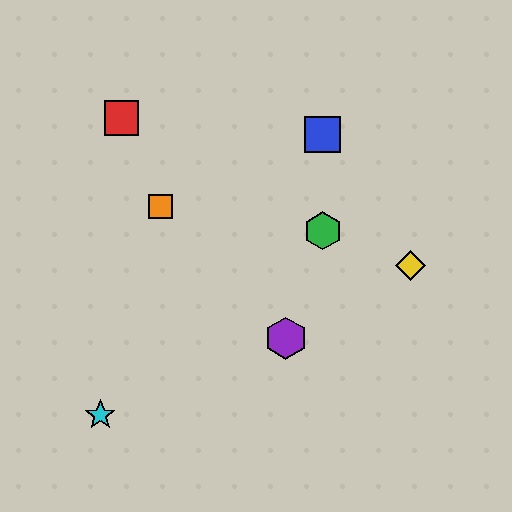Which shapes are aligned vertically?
The blue square, the green hexagon are aligned vertically.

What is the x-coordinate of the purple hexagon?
The purple hexagon is at x≈286.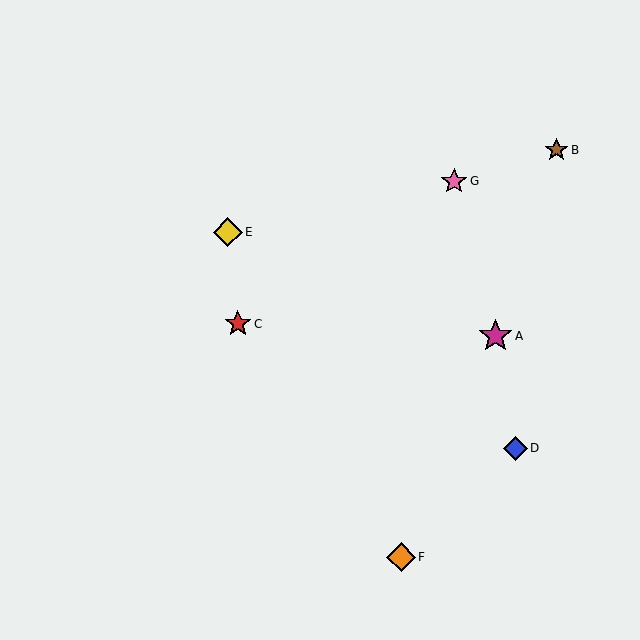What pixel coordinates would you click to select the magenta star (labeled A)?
Click at (496, 336) to select the magenta star A.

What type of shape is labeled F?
Shape F is an orange diamond.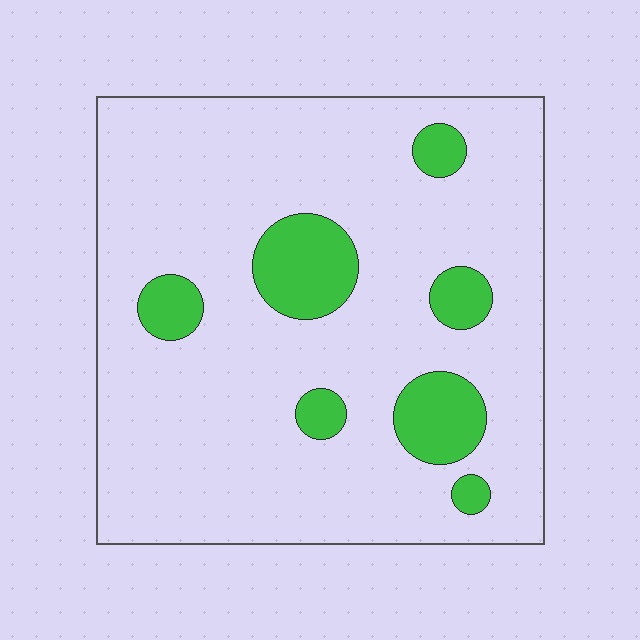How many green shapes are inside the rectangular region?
7.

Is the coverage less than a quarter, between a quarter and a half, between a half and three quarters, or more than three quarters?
Less than a quarter.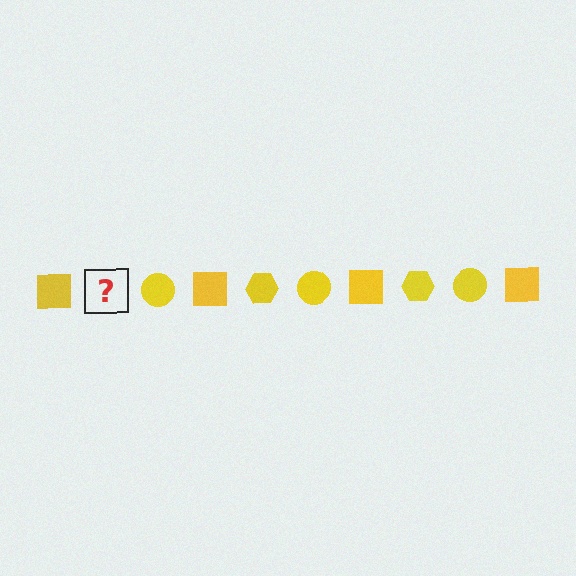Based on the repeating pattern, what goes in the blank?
The blank should be a yellow hexagon.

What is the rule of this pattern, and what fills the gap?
The rule is that the pattern cycles through square, hexagon, circle shapes in yellow. The gap should be filled with a yellow hexagon.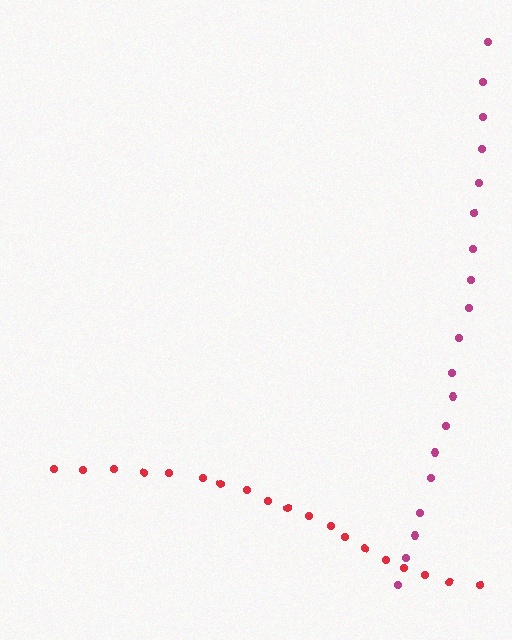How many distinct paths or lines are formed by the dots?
There are 2 distinct paths.